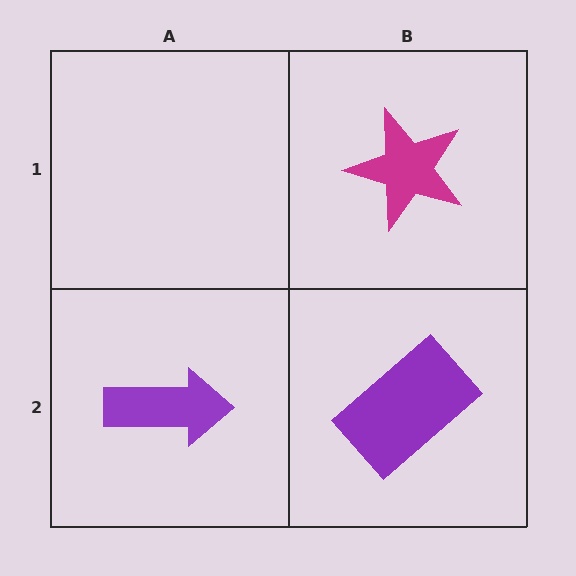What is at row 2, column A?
A purple arrow.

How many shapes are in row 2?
2 shapes.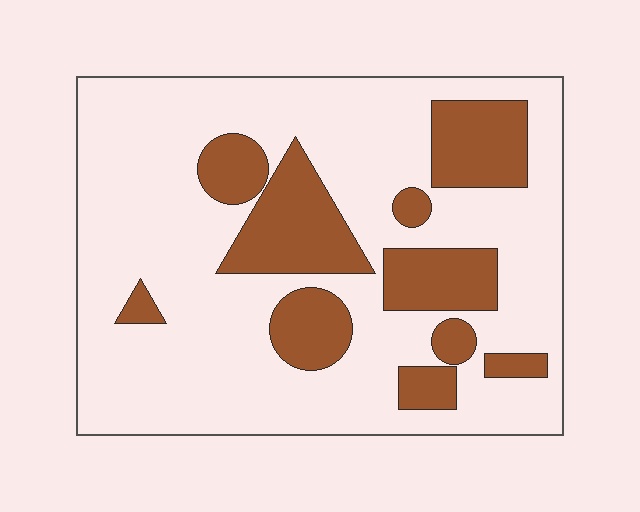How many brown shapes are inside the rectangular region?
10.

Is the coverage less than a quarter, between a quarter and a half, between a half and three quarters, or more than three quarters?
Between a quarter and a half.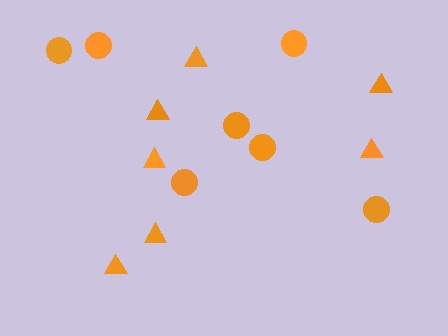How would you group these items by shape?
There are 2 groups: one group of circles (7) and one group of triangles (7).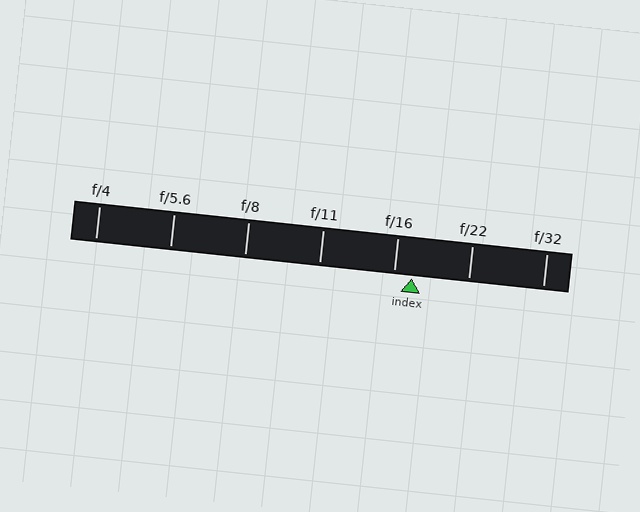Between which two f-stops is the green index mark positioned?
The index mark is between f/16 and f/22.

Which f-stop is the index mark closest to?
The index mark is closest to f/16.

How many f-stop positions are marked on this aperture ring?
There are 7 f-stop positions marked.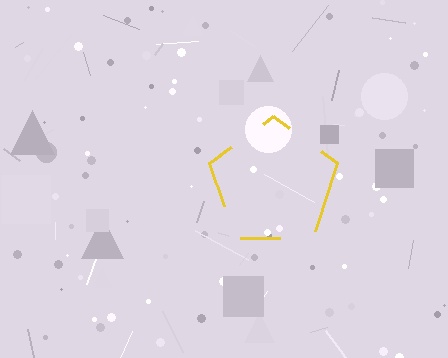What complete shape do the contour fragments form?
The contour fragments form a pentagon.